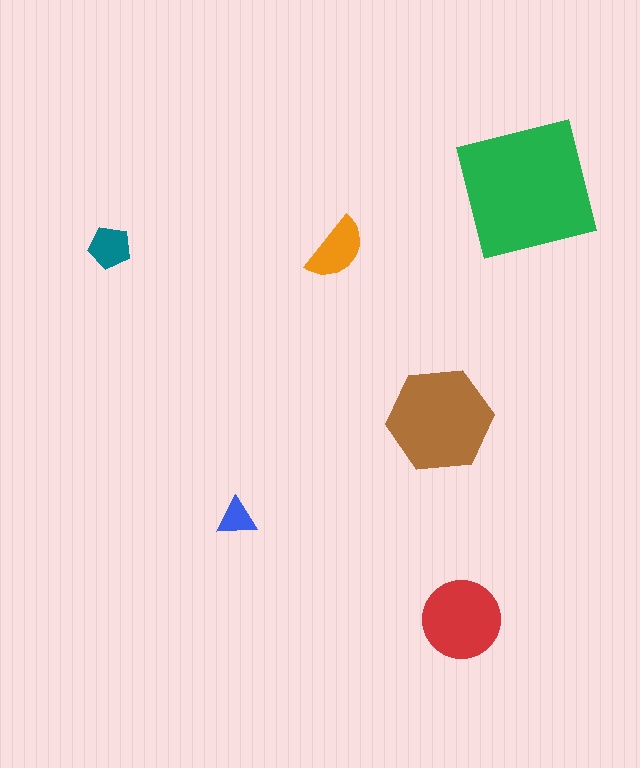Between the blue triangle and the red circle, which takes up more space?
The red circle.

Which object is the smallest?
The blue triangle.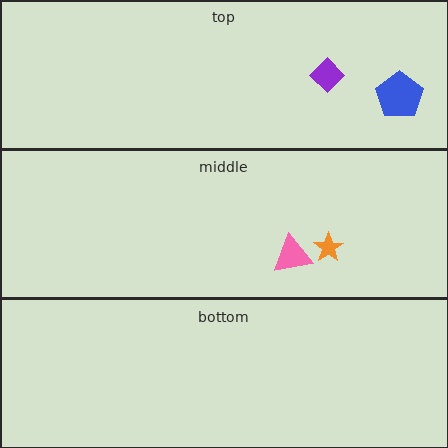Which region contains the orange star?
The middle region.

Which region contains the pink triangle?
The middle region.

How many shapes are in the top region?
2.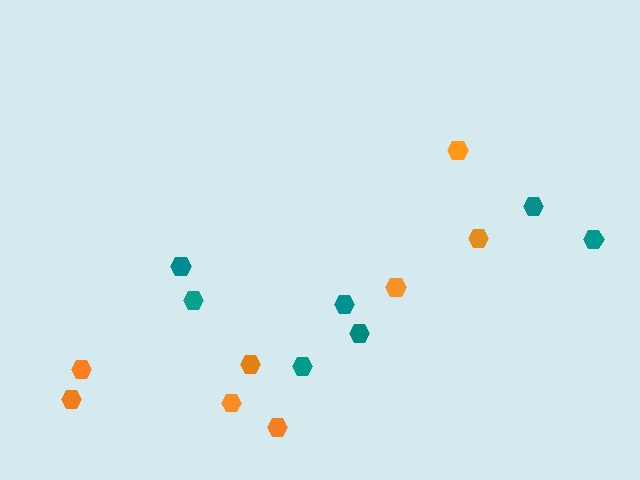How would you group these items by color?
There are 2 groups: one group of teal hexagons (7) and one group of orange hexagons (8).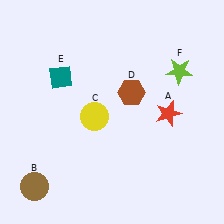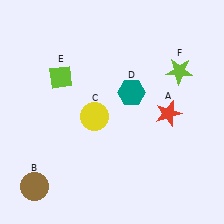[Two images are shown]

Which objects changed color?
D changed from brown to teal. E changed from teal to lime.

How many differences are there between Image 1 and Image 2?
There are 2 differences between the two images.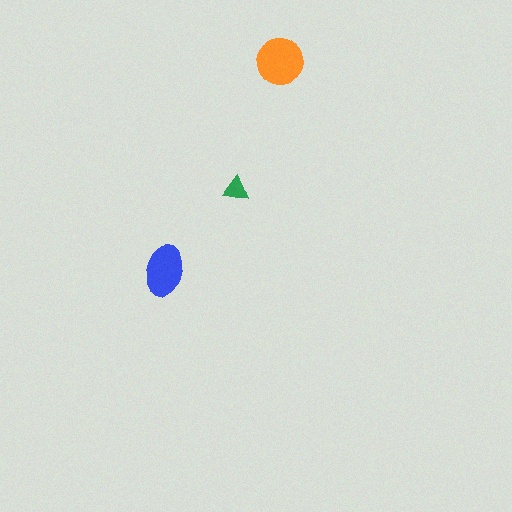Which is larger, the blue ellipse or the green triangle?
The blue ellipse.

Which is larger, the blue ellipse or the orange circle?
The orange circle.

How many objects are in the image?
There are 3 objects in the image.